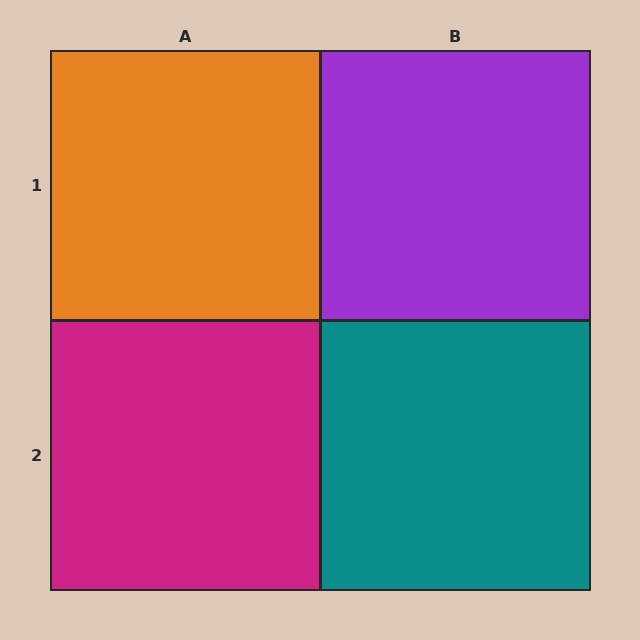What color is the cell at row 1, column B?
Purple.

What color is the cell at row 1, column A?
Orange.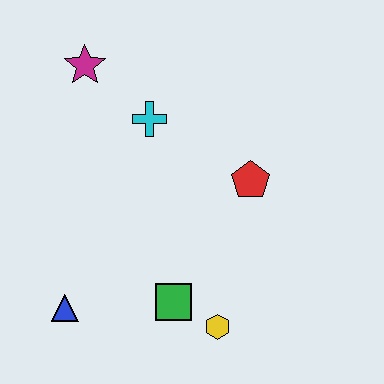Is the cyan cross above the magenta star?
No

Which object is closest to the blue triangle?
The green square is closest to the blue triangle.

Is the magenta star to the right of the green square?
No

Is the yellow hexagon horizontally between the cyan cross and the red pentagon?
Yes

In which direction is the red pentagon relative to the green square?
The red pentagon is above the green square.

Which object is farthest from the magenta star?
The yellow hexagon is farthest from the magenta star.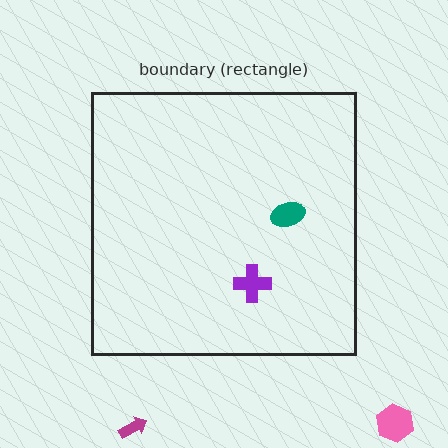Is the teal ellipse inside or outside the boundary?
Inside.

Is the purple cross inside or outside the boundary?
Inside.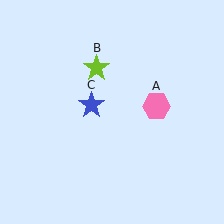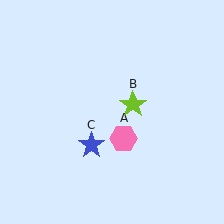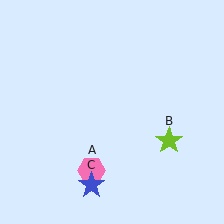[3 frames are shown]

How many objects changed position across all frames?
3 objects changed position: pink hexagon (object A), lime star (object B), blue star (object C).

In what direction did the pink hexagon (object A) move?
The pink hexagon (object A) moved down and to the left.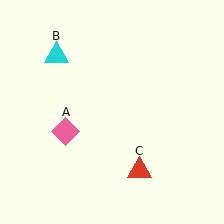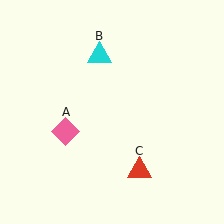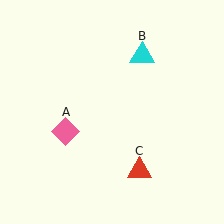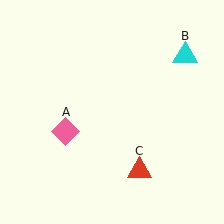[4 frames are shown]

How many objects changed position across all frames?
1 object changed position: cyan triangle (object B).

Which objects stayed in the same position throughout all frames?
Pink diamond (object A) and red triangle (object C) remained stationary.